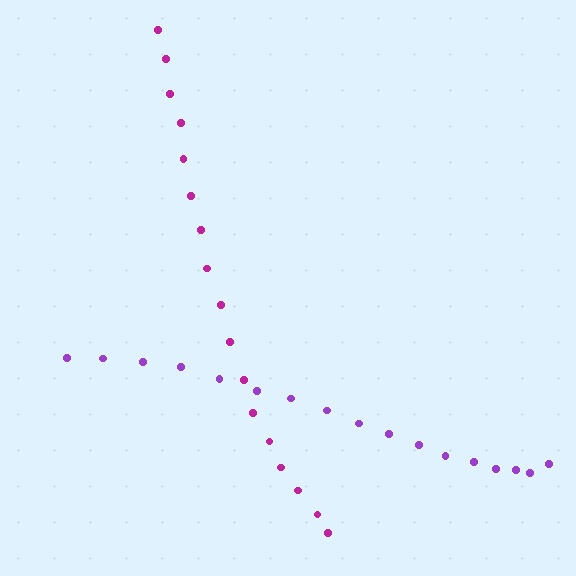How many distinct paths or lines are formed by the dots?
There are 2 distinct paths.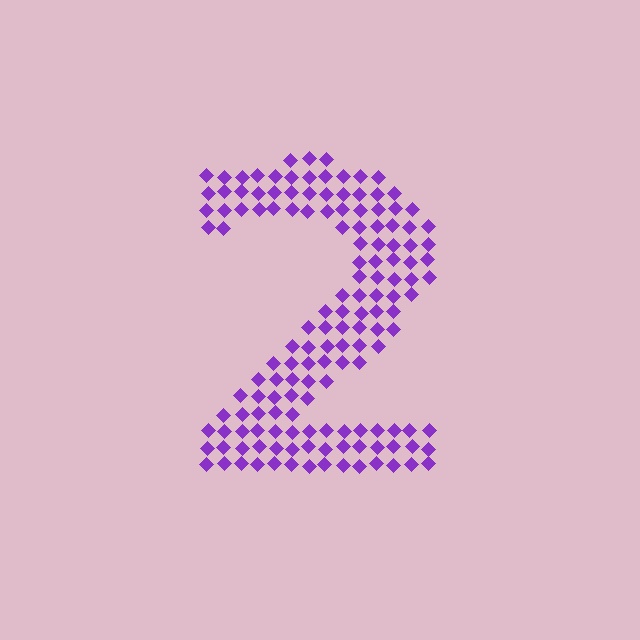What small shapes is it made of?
It is made of small diamonds.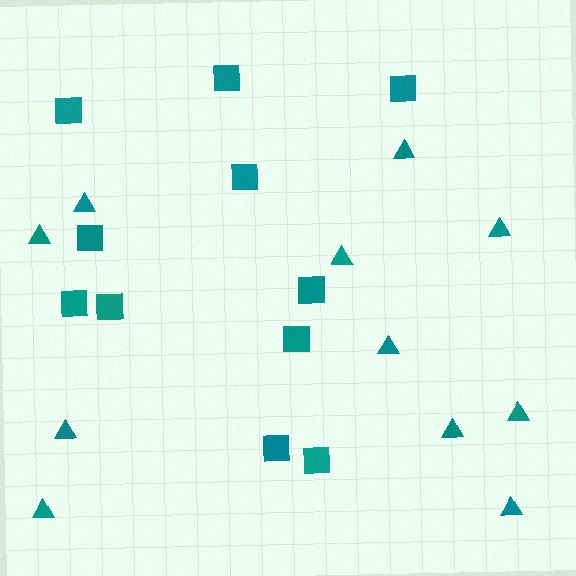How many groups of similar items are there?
There are 2 groups: one group of squares (11) and one group of triangles (11).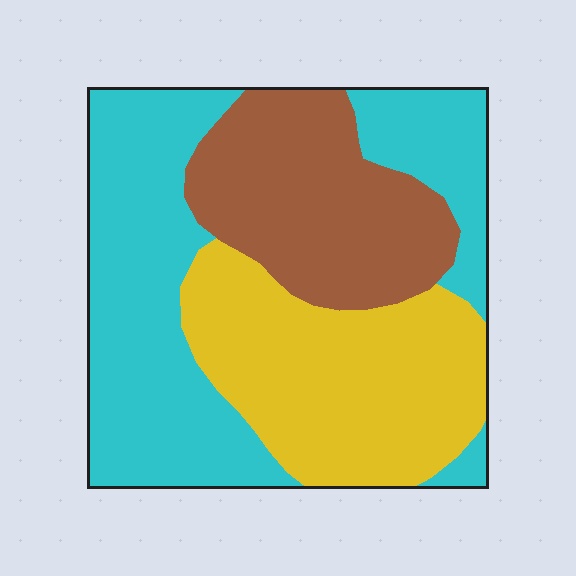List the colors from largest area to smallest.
From largest to smallest: cyan, yellow, brown.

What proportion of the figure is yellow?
Yellow takes up between a quarter and a half of the figure.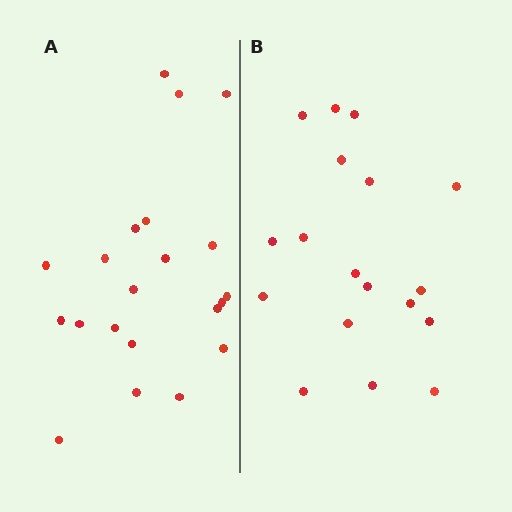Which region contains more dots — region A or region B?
Region A (the left region) has more dots.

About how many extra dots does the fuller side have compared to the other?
Region A has just a few more — roughly 2 or 3 more dots than region B.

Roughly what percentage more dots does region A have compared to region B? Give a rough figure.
About 15% more.